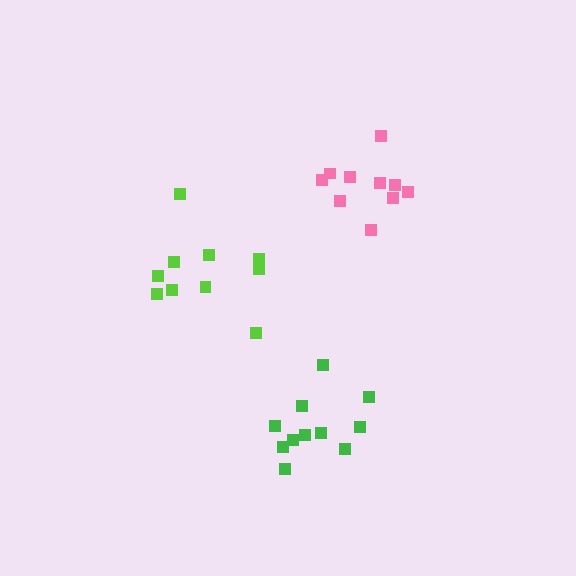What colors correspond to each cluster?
The clusters are colored: lime, green, pink.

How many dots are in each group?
Group 1: 10 dots, Group 2: 11 dots, Group 3: 10 dots (31 total).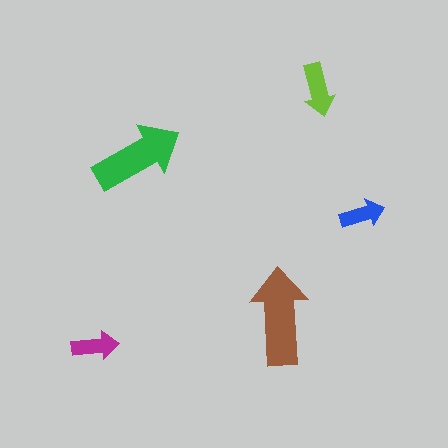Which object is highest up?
The lime arrow is topmost.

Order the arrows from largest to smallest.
the brown one, the green one, the lime one, the magenta one, the blue one.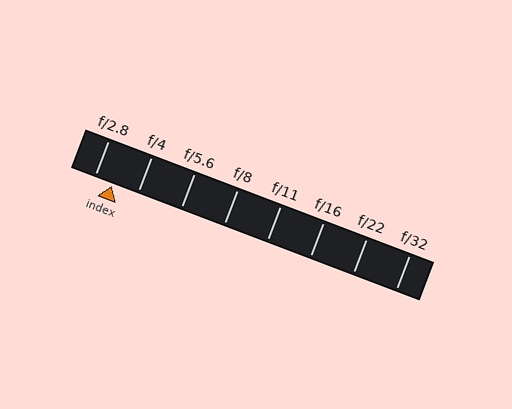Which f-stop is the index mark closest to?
The index mark is closest to f/2.8.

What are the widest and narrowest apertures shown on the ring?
The widest aperture shown is f/2.8 and the narrowest is f/32.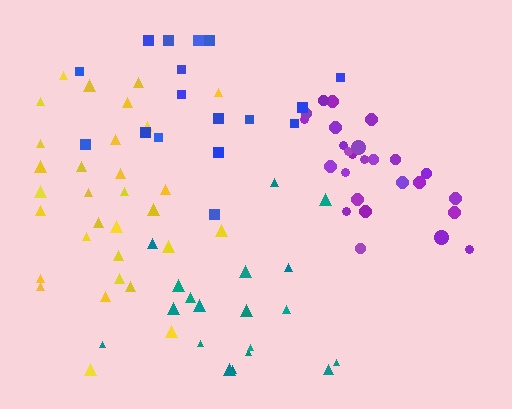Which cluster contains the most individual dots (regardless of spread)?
Yellow (32).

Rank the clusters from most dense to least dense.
purple, yellow, teal, blue.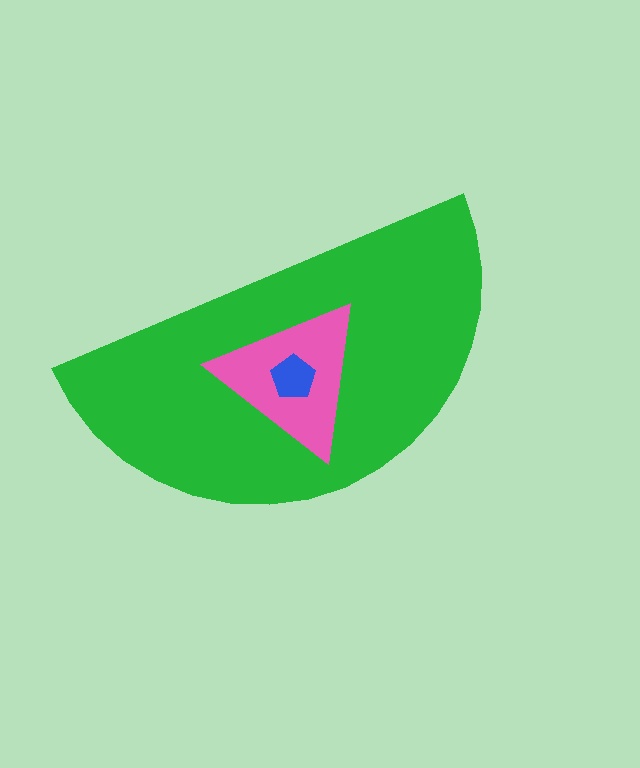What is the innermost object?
The blue pentagon.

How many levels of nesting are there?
3.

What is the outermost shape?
The green semicircle.